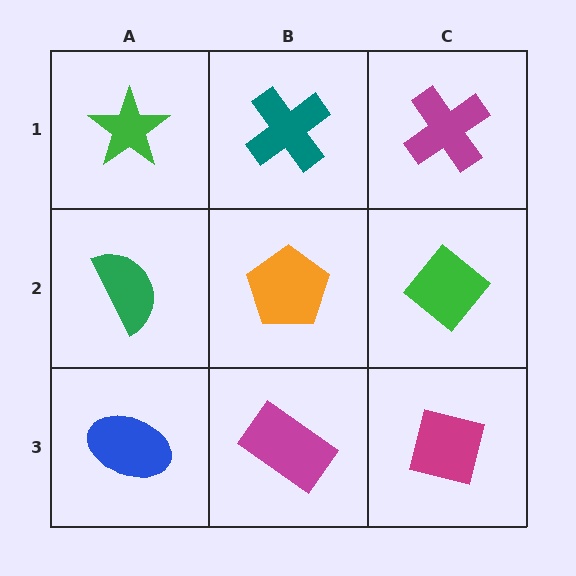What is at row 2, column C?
A green diamond.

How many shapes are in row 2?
3 shapes.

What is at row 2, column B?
An orange pentagon.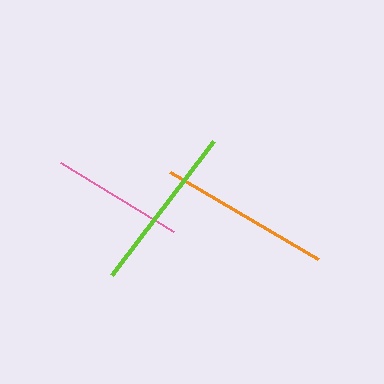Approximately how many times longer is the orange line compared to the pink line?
The orange line is approximately 1.3 times the length of the pink line.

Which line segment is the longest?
The orange line is the longest at approximately 172 pixels.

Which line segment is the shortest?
The pink line is the shortest at approximately 132 pixels.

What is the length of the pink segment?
The pink segment is approximately 132 pixels long.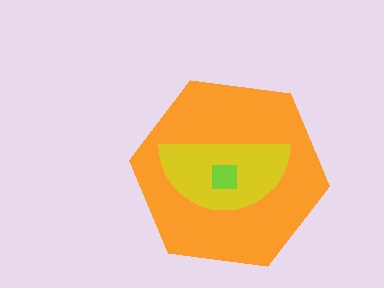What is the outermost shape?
The orange hexagon.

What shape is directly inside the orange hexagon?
The yellow semicircle.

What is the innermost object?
The lime square.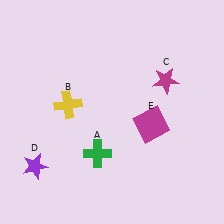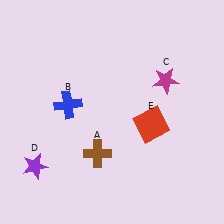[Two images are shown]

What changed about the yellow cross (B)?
In Image 1, B is yellow. In Image 2, it changed to blue.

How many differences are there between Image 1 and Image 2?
There are 3 differences between the two images.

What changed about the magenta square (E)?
In Image 1, E is magenta. In Image 2, it changed to red.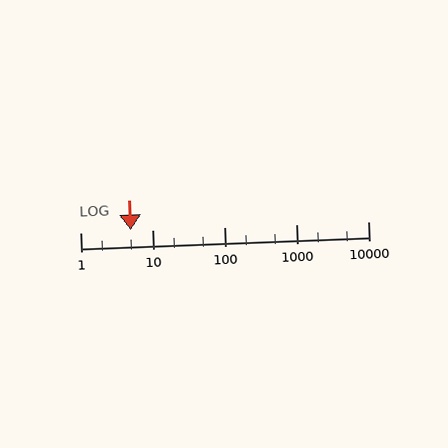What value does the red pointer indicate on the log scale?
The pointer indicates approximately 5.1.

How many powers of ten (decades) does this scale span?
The scale spans 4 decades, from 1 to 10000.